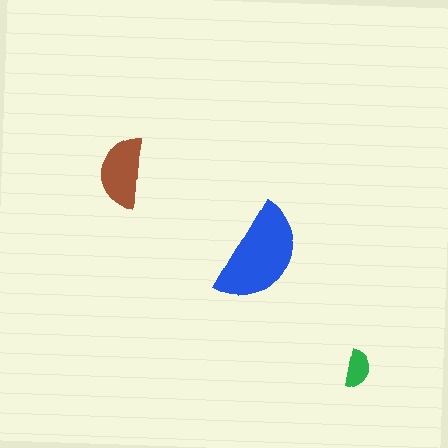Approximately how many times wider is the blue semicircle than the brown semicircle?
About 1.5 times wider.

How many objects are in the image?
There are 3 objects in the image.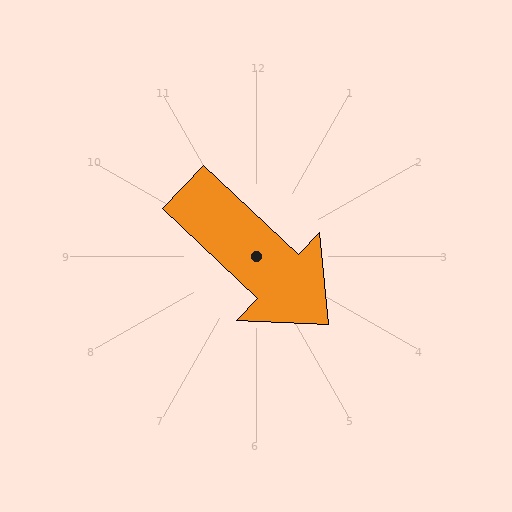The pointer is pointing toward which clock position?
Roughly 4 o'clock.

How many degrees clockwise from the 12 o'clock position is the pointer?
Approximately 133 degrees.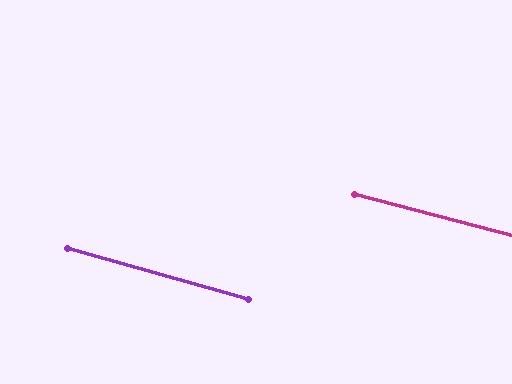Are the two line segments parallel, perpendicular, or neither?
Parallel — their directions differ by only 1.3°.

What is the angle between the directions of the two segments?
Approximately 1 degree.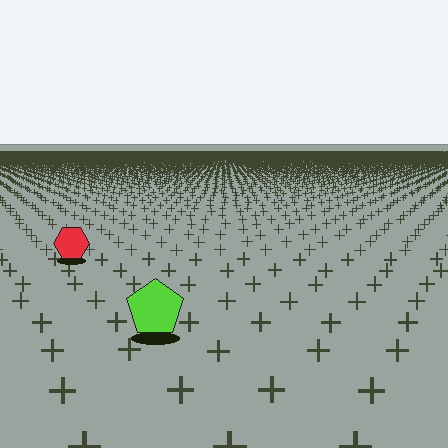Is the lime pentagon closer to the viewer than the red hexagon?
Yes. The lime pentagon is closer — you can tell from the texture gradient: the ground texture is coarser near it.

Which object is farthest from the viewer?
The red hexagon is farthest from the viewer. It appears smaller and the ground texture around it is denser.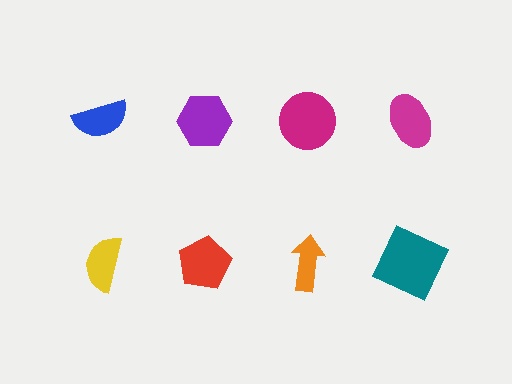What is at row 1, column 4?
A magenta ellipse.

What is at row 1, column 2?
A purple hexagon.